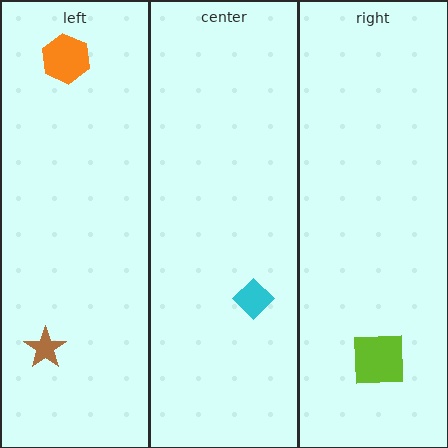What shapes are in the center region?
The cyan diamond.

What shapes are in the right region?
The lime square.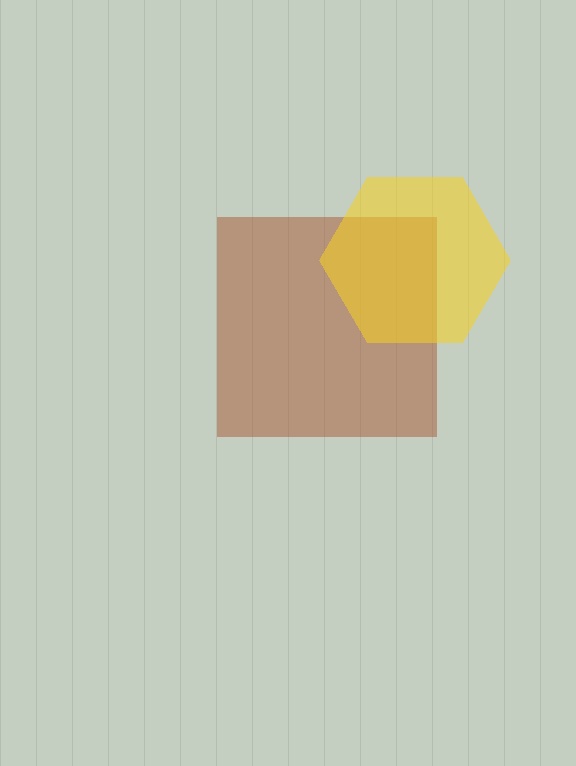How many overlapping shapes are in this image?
There are 2 overlapping shapes in the image.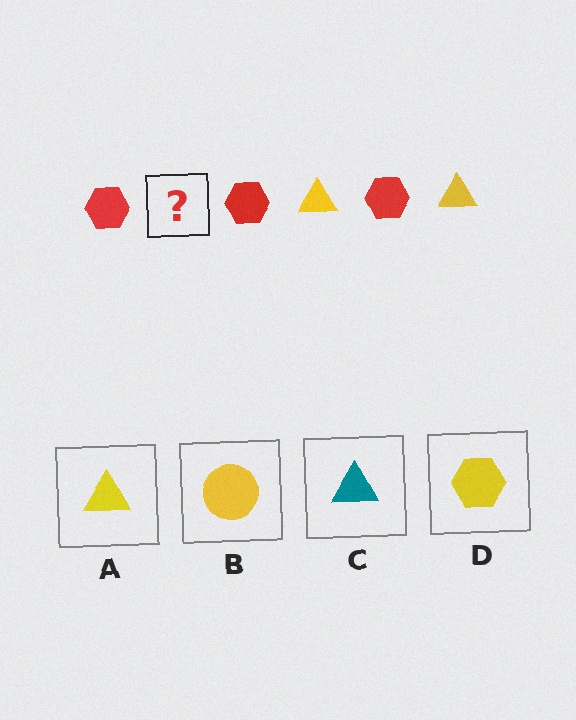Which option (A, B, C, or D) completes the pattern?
A.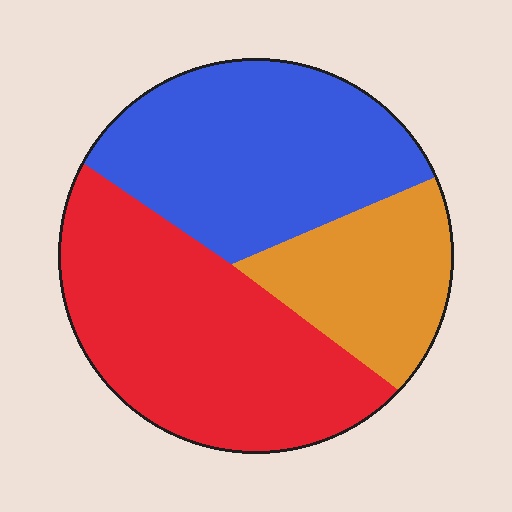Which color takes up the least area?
Orange, at roughly 20%.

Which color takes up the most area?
Red, at roughly 45%.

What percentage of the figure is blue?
Blue covers 37% of the figure.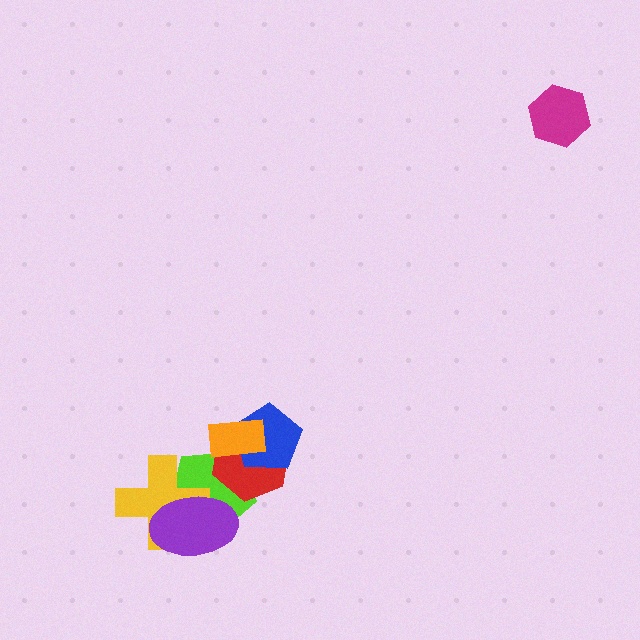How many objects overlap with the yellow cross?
2 objects overlap with the yellow cross.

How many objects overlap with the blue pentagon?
2 objects overlap with the blue pentagon.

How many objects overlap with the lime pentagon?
4 objects overlap with the lime pentagon.